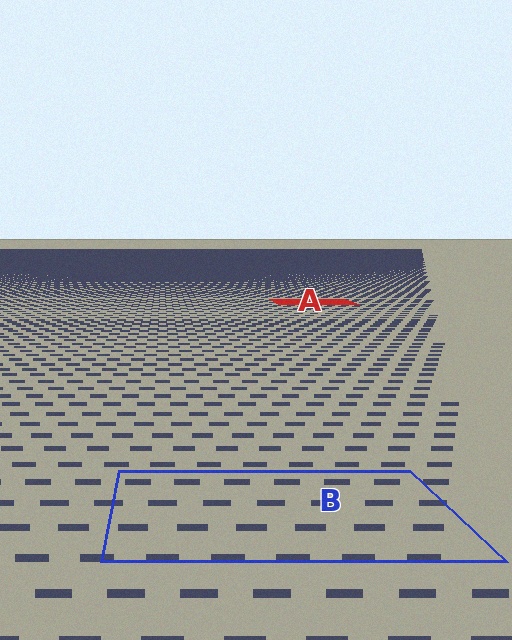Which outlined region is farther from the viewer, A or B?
Region A is farther from the viewer — the texture elements inside it appear smaller and more densely packed.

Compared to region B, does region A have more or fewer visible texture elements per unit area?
Region A has more texture elements per unit area — they are packed more densely because it is farther away.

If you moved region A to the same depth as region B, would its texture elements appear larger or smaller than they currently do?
They would appear larger. At a closer depth, the same texture elements are projected at a bigger on-screen size.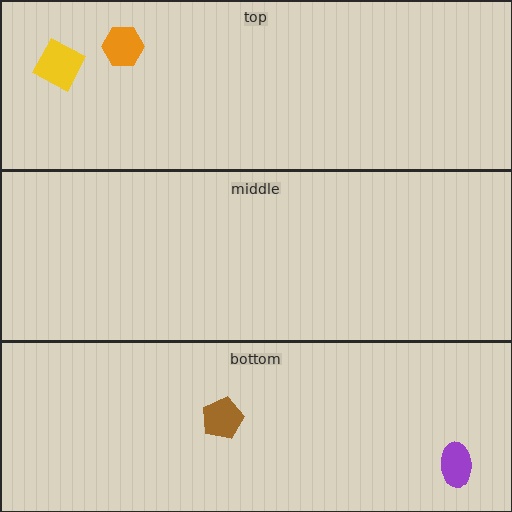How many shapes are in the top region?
2.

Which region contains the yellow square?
The top region.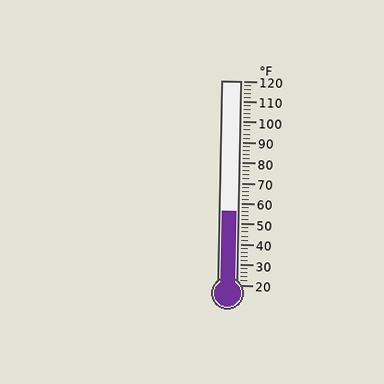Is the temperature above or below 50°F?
The temperature is above 50°F.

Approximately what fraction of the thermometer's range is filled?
The thermometer is filled to approximately 35% of its range.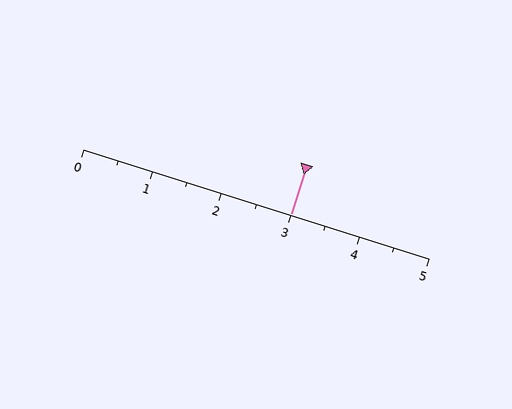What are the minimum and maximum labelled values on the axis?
The axis runs from 0 to 5.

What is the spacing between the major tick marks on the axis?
The major ticks are spaced 1 apart.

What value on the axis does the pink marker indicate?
The marker indicates approximately 3.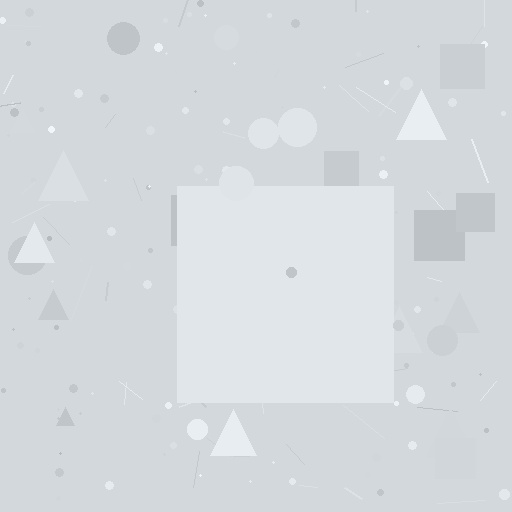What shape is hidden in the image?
A square is hidden in the image.